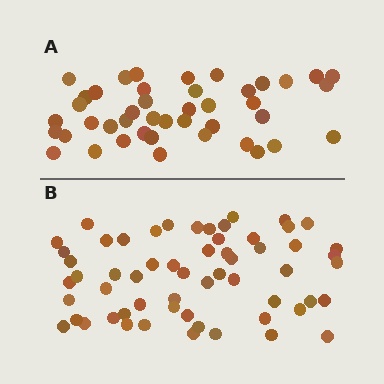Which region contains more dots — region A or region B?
Region B (the bottom region) has more dots.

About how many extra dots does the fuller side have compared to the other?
Region B has approximately 15 more dots than region A.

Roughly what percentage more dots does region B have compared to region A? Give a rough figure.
About 35% more.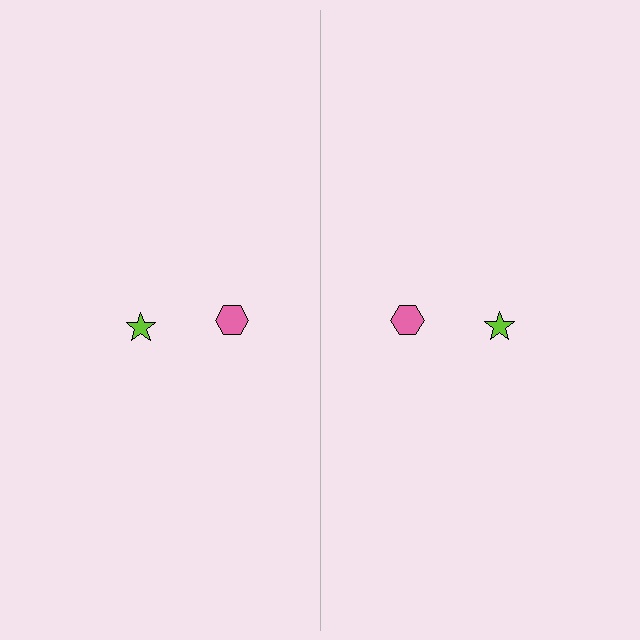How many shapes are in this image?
There are 4 shapes in this image.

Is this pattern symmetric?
Yes, this pattern has bilateral (reflection) symmetry.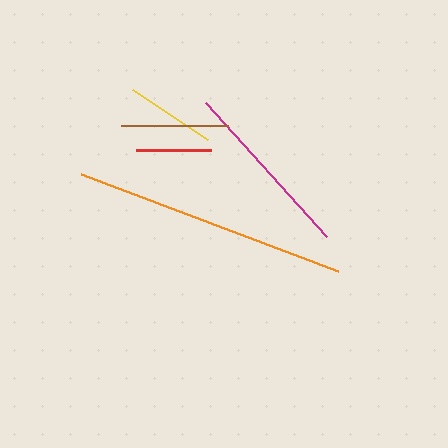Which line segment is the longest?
The orange line is the longest at approximately 274 pixels.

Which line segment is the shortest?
The red line is the shortest at approximately 75 pixels.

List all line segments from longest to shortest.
From longest to shortest: orange, magenta, brown, yellow, red.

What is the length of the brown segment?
The brown segment is approximately 107 pixels long.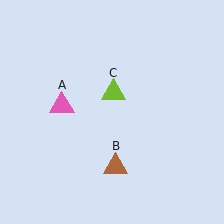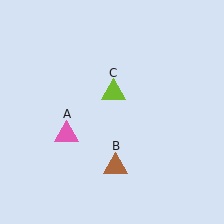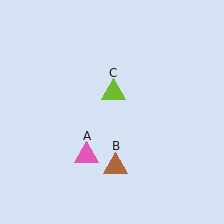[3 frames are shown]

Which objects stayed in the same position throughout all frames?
Brown triangle (object B) and lime triangle (object C) remained stationary.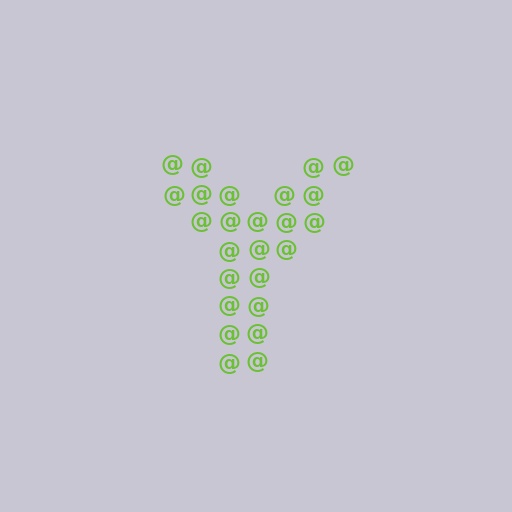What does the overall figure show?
The overall figure shows the letter Y.